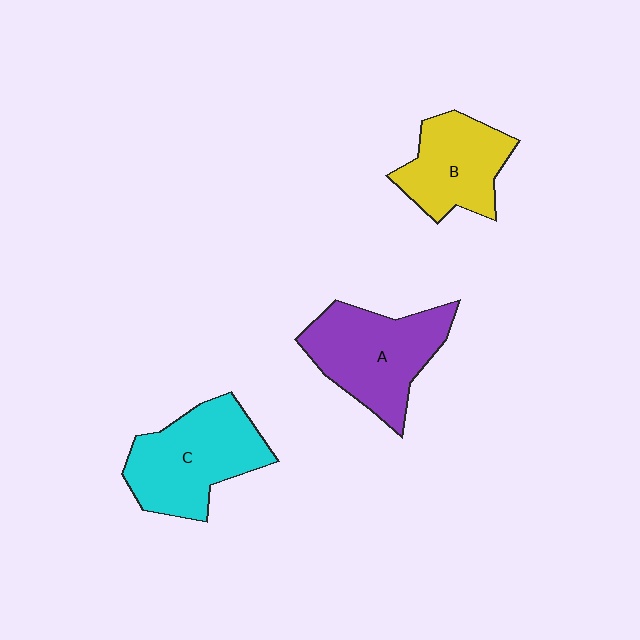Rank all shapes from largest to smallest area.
From largest to smallest: C (cyan), A (purple), B (yellow).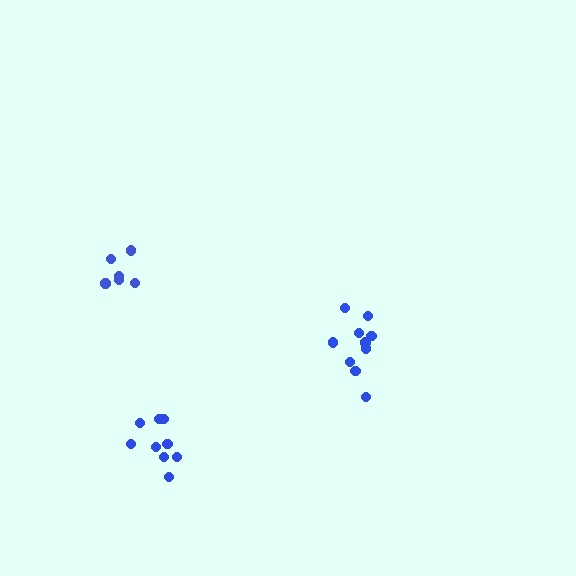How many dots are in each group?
Group 1: 10 dots, Group 2: 9 dots, Group 3: 6 dots (25 total).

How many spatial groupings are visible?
There are 3 spatial groupings.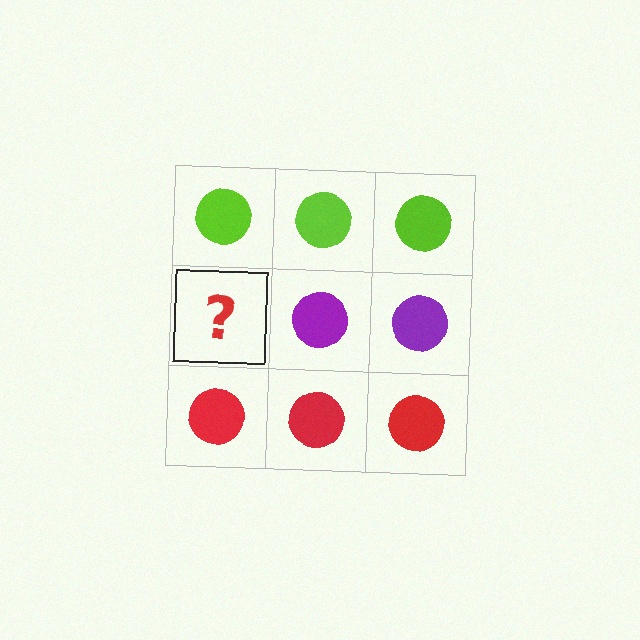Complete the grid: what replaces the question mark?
The question mark should be replaced with a purple circle.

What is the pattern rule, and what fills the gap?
The rule is that each row has a consistent color. The gap should be filled with a purple circle.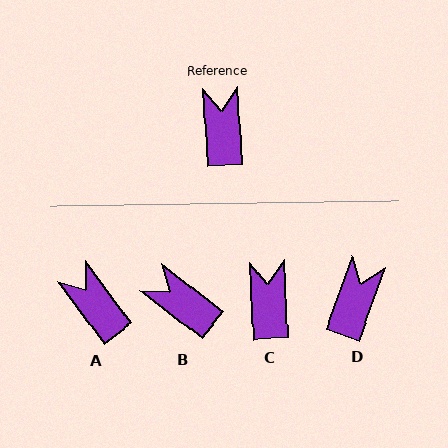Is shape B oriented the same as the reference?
No, it is off by about 49 degrees.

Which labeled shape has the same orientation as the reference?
C.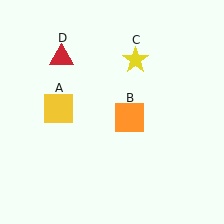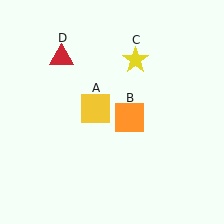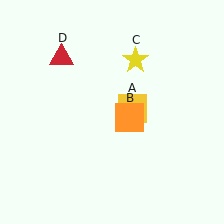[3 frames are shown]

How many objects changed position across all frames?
1 object changed position: yellow square (object A).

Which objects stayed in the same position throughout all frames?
Orange square (object B) and yellow star (object C) and red triangle (object D) remained stationary.